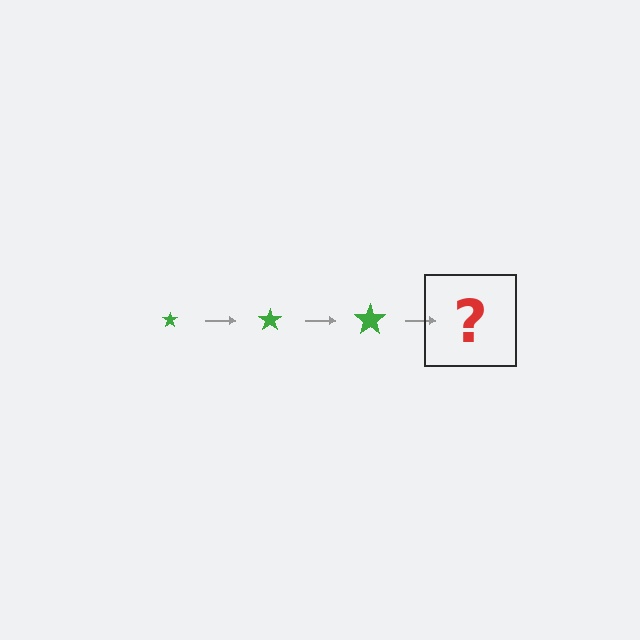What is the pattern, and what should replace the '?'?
The pattern is that the star gets progressively larger each step. The '?' should be a green star, larger than the previous one.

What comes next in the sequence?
The next element should be a green star, larger than the previous one.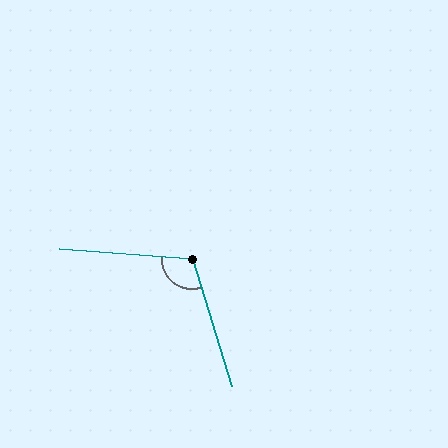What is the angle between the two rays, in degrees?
Approximately 111 degrees.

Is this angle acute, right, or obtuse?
It is obtuse.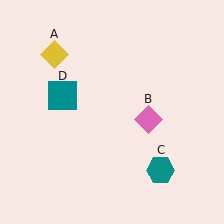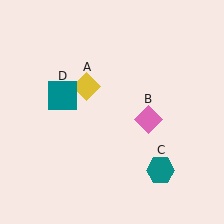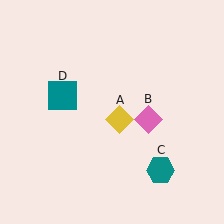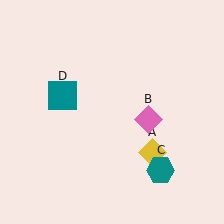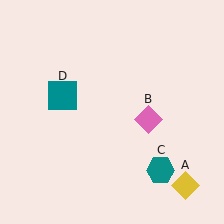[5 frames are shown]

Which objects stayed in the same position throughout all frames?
Pink diamond (object B) and teal hexagon (object C) and teal square (object D) remained stationary.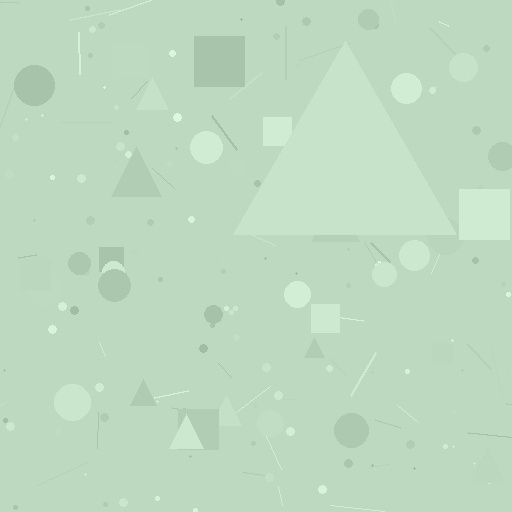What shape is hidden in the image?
A triangle is hidden in the image.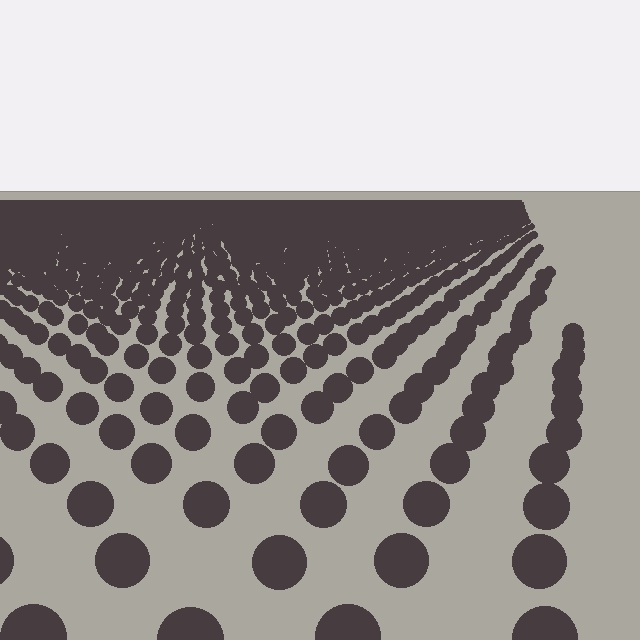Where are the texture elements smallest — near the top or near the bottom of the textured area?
Near the top.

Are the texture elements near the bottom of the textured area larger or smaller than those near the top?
Larger. Near the bottom, elements are closer to the viewer and appear at a bigger on-screen size.